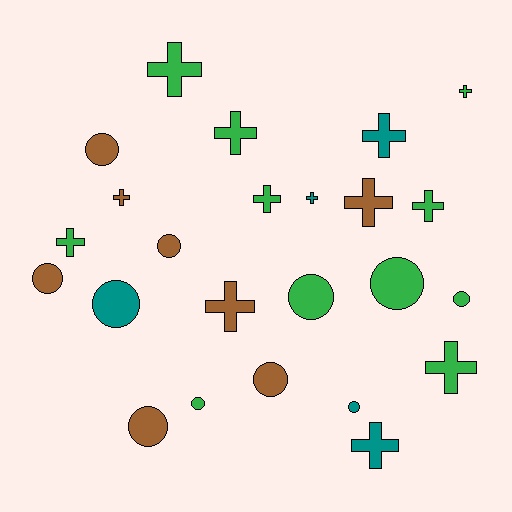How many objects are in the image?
There are 24 objects.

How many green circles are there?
There are 4 green circles.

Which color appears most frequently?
Green, with 11 objects.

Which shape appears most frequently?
Cross, with 13 objects.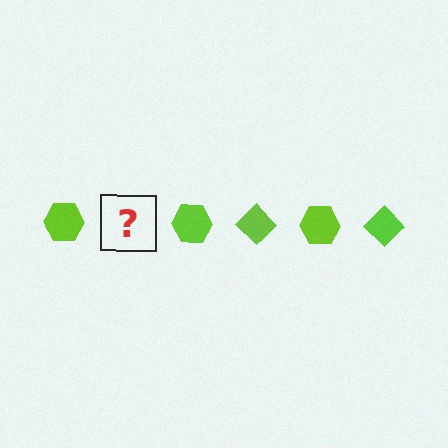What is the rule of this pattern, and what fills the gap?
The rule is that the pattern cycles through hexagon, diamond shapes in lime. The gap should be filled with a lime diamond.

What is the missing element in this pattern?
The missing element is a lime diamond.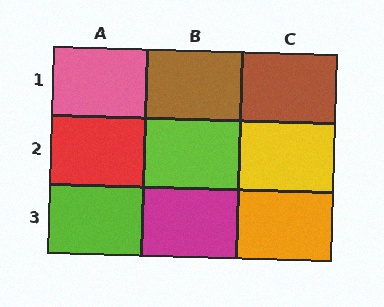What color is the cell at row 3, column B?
Magenta.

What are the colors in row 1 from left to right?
Pink, brown, brown.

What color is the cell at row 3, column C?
Orange.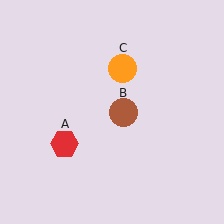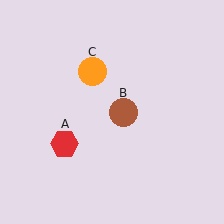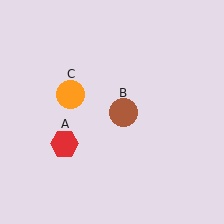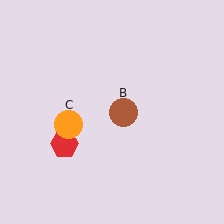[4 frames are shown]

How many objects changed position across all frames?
1 object changed position: orange circle (object C).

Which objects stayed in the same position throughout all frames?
Red hexagon (object A) and brown circle (object B) remained stationary.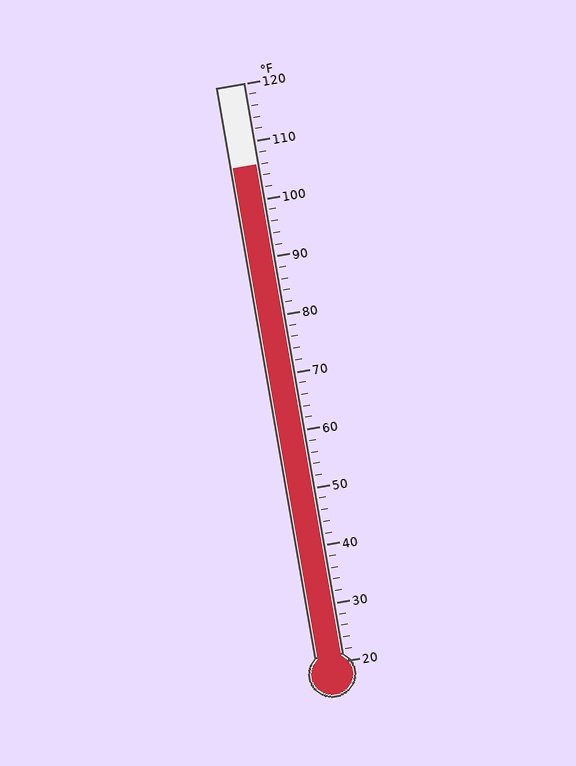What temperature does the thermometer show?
The thermometer shows approximately 106°F.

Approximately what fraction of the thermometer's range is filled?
The thermometer is filled to approximately 85% of its range.